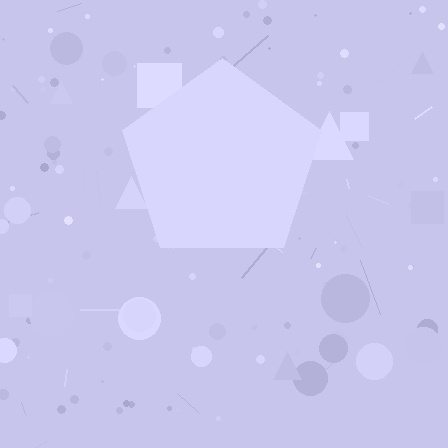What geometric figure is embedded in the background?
A pentagon is embedded in the background.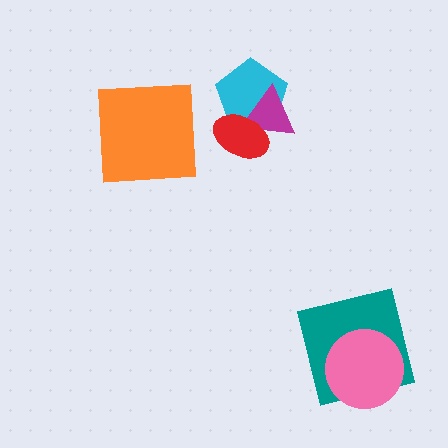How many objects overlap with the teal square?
1 object overlaps with the teal square.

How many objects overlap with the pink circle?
1 object overlaps with the pink circle.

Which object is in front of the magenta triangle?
The red ellipse is in front of the magenta triangle.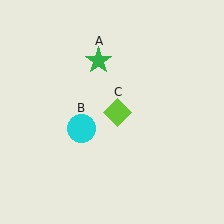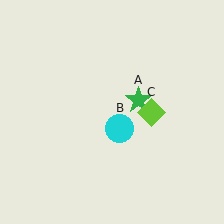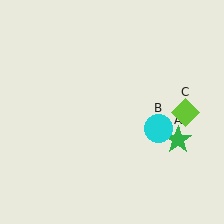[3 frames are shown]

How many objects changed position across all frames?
3 objects changed position: green star (object A), cyan circle (object B), lime diamond (object C).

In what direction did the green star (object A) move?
The green star (object A) moved down and to the right.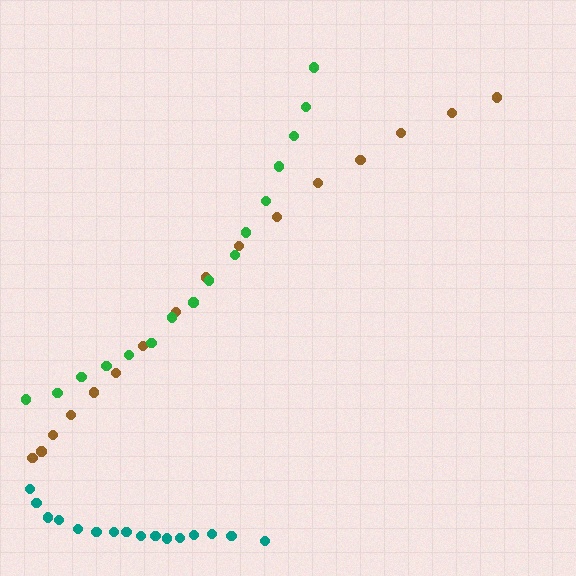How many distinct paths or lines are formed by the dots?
There are 3 distinct paths.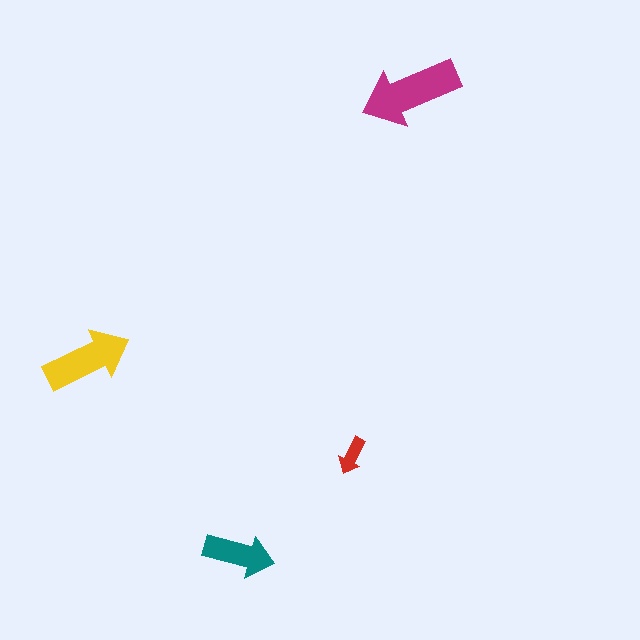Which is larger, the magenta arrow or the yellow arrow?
The magenta one.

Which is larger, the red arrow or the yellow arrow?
The yellow one.